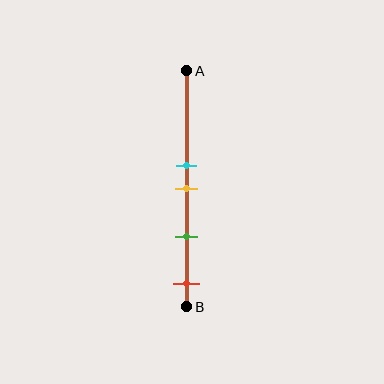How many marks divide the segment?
There are 4 marks dividing the segment.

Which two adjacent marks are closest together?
The cyan and yellow marks are the closest adjacent pair.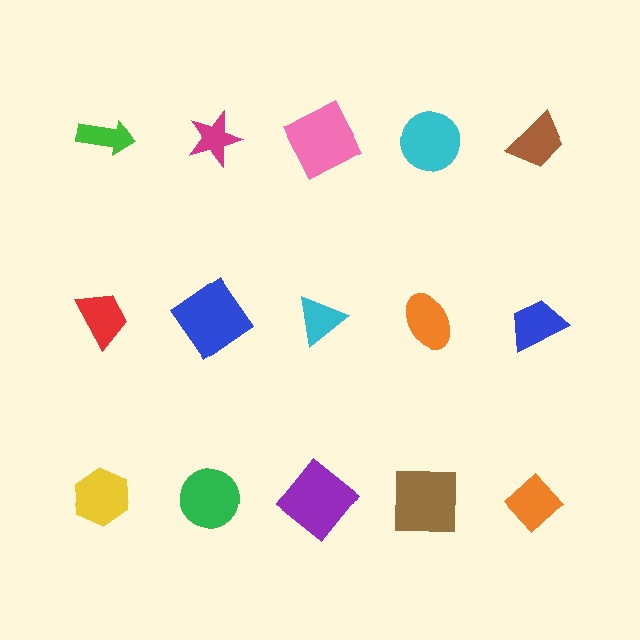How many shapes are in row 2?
5 shapes.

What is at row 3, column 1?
A yellow hexagon.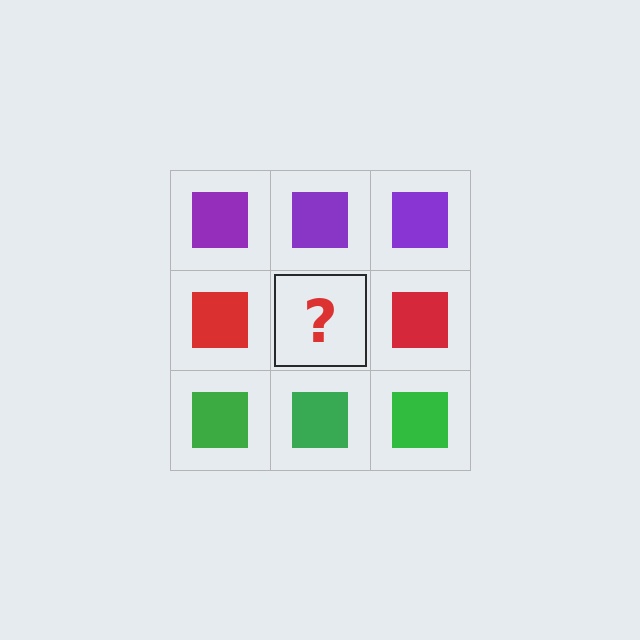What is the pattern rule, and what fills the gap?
The rule is that each row has a consistent color. The gap should be filled with a red square.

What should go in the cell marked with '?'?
The missing cell should contain a red square.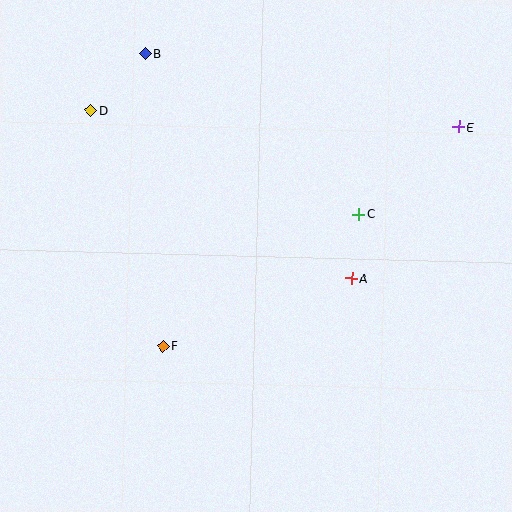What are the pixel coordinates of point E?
Point E is at (459, 127).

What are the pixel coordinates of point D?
Point D is at (90, 110).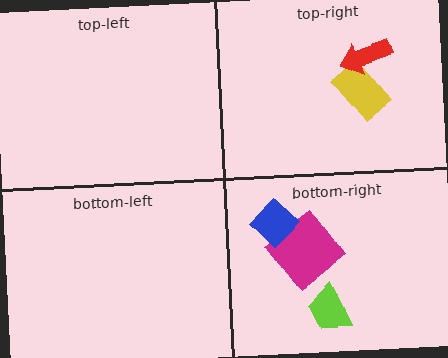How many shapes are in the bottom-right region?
3.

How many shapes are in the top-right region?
2.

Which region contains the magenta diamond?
The bottom-right region.